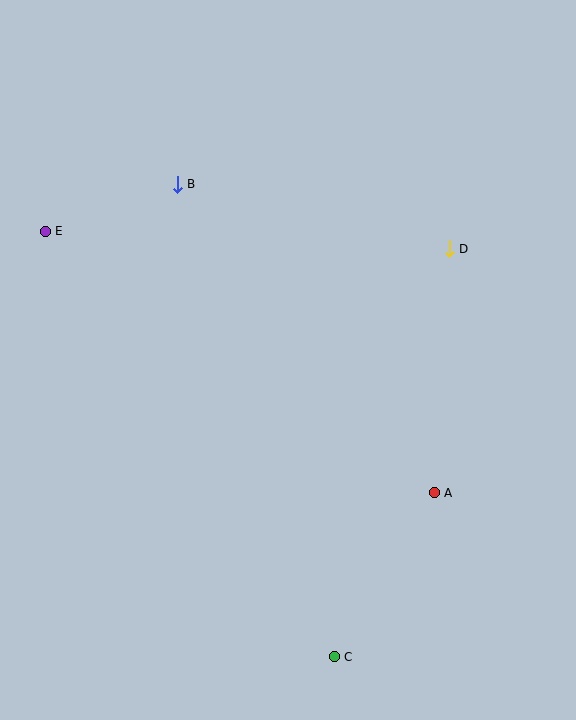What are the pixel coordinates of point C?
Point C is at (334, 657).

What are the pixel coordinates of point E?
Point E is at (45, 231).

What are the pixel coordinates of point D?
Point D is at (449, 249).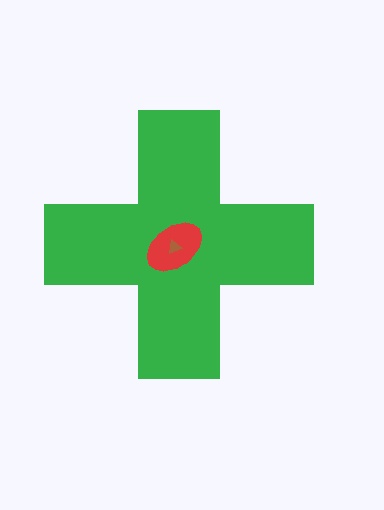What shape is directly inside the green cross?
The red ellipse.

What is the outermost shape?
The green cross.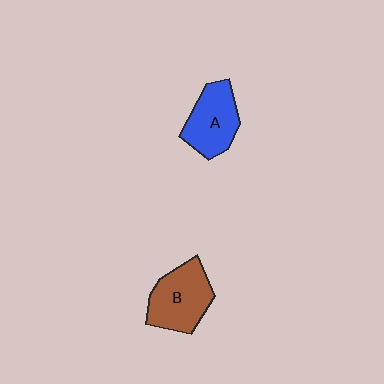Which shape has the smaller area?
Shape A (blue).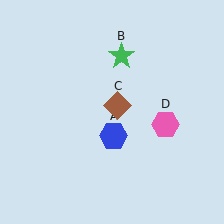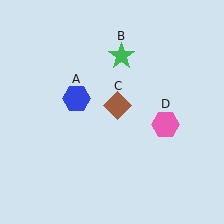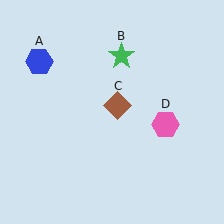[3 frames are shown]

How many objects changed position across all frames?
1 object changed position: blue hexagon (object A).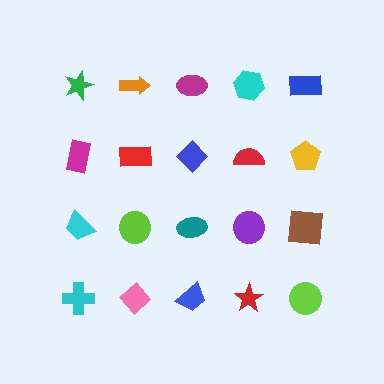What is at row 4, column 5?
A lime circle.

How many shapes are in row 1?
5 shapes.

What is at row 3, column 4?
A purple circle.